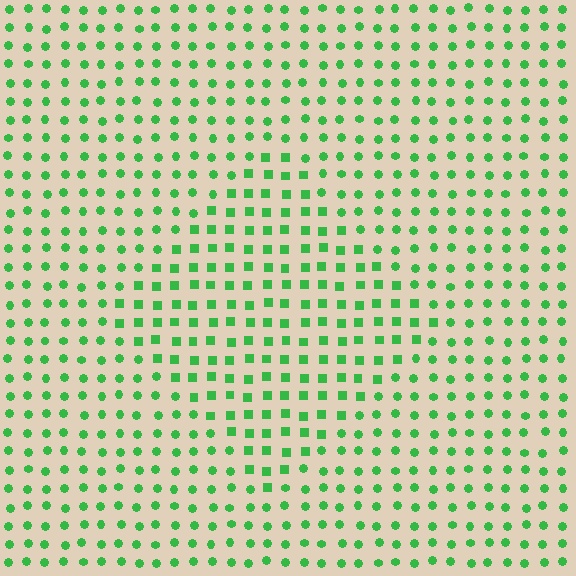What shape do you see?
I see a diamond.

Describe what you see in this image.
The image is filled with small green elements arranged in a uniform grid. A diamond-shaped region contains squares, while the surrounding area contains circles. The boundary is defined purely by the change in element shape.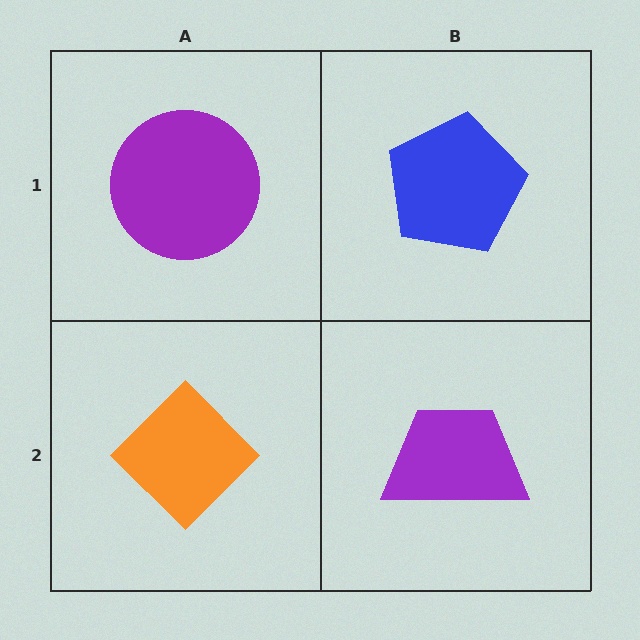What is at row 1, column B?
A blue pentagon.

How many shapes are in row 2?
2 shapes.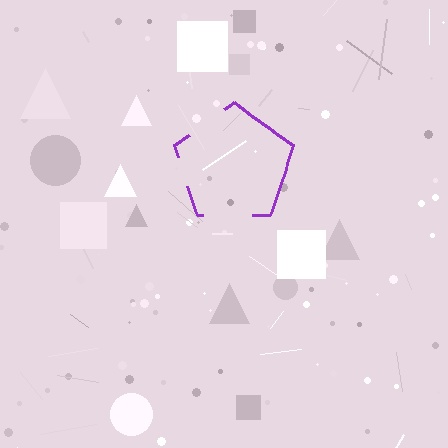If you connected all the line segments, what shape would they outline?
They would outline a pentagon.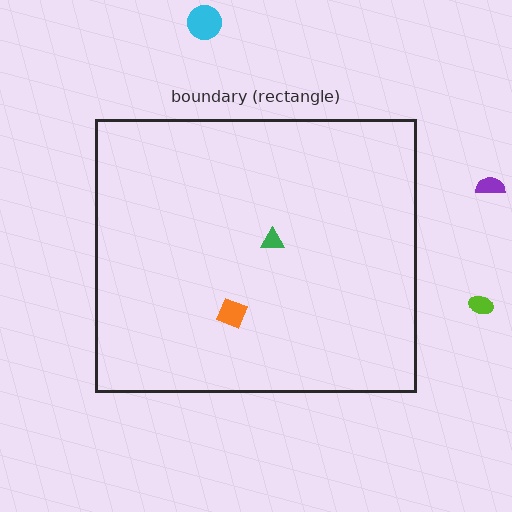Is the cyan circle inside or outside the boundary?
Outside.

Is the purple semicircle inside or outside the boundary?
Outside.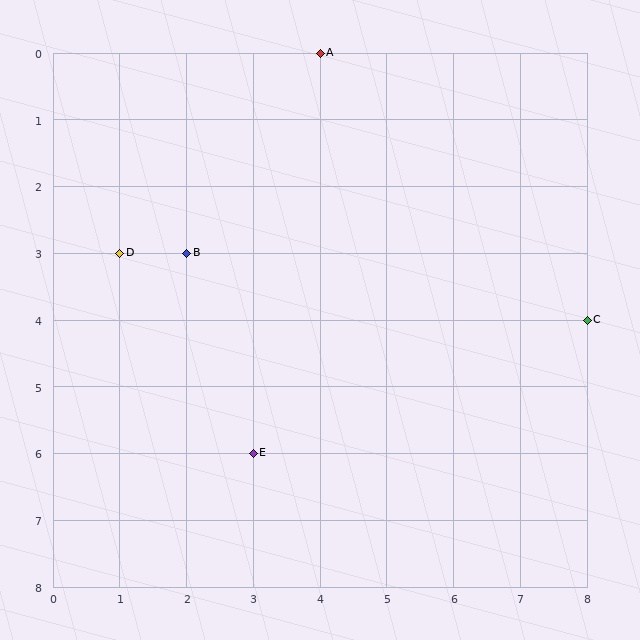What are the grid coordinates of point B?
Point B is at grid coordinates (2, 3).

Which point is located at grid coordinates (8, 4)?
Point C is at (8, 4).